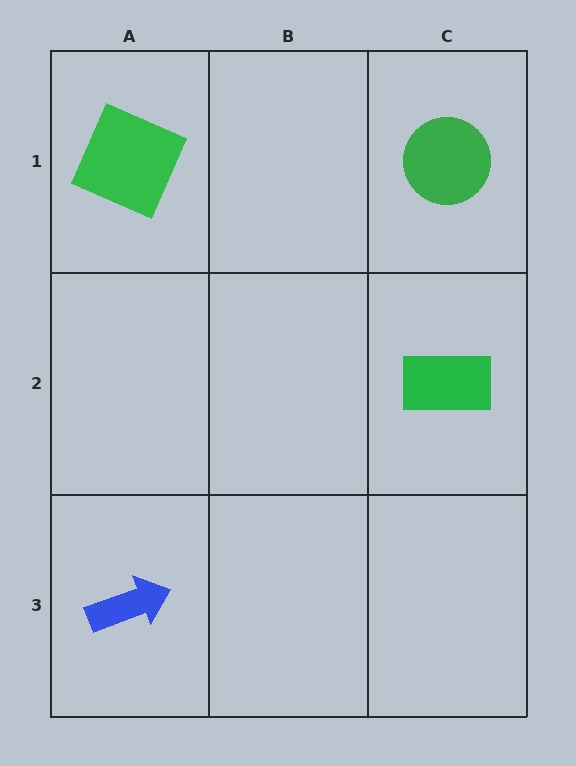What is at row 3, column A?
A blue arrow.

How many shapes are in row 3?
1 shape.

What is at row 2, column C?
A green rectangle.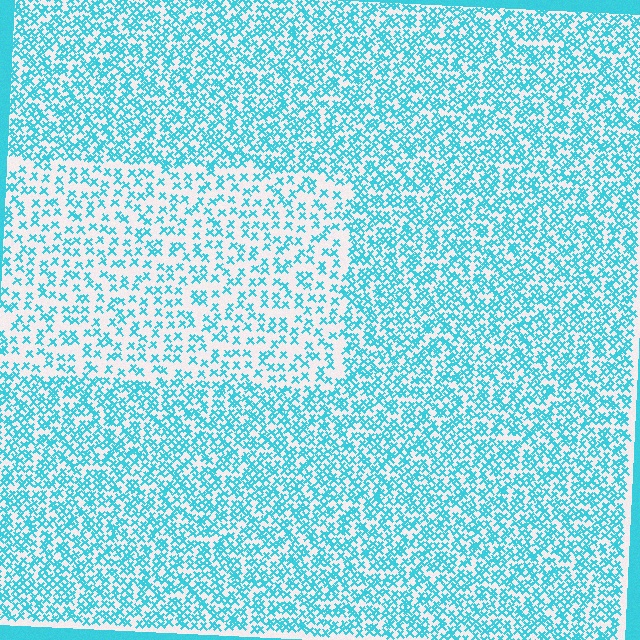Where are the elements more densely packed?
The elements are more densely packed outside the rectangle boundary.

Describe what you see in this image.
The image contains small cyan elements arranged at two different densities. A rectangle-shaped region is visible where the elements are less densely packed than the surrounding area.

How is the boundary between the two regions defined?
The boundary is defined by a change in element density (approximately 2.0x ratio). All elements are the same color, size, and shape.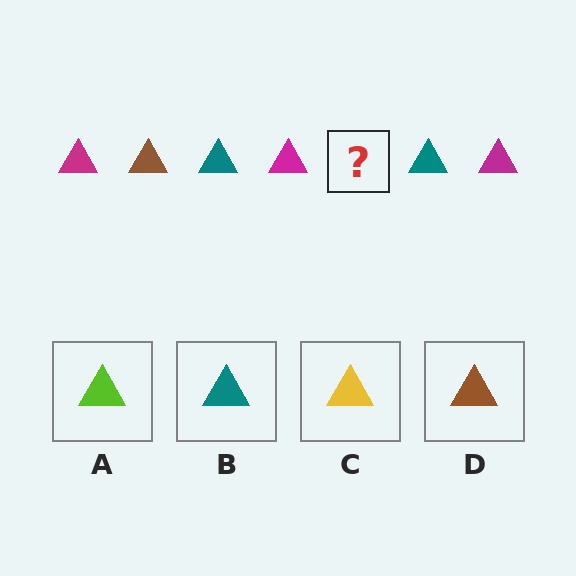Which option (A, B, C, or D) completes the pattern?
D.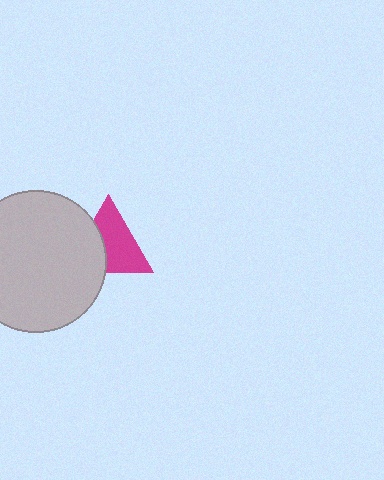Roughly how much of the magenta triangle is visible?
About half of it is visible (roughly 62%).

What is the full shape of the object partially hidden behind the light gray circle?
The partially hidden object is a magenta triangle.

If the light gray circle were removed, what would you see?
You would see the complete magenta triangle.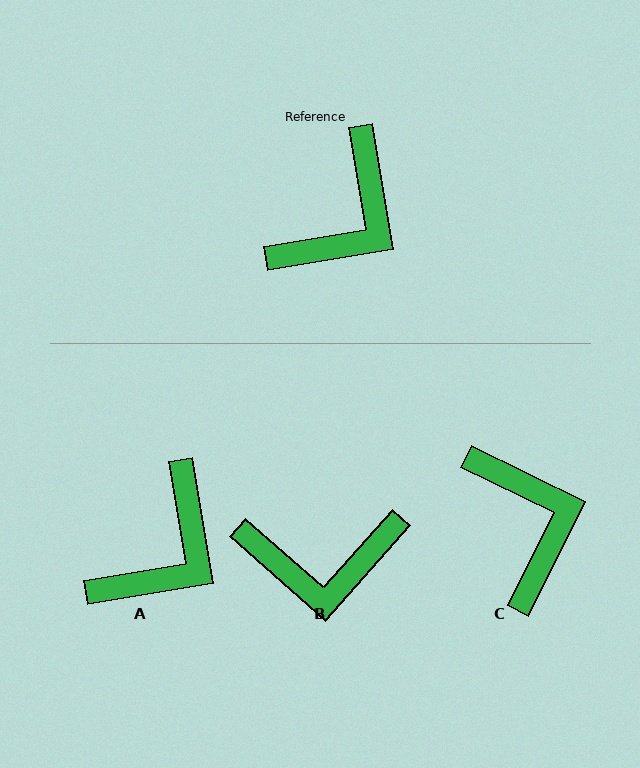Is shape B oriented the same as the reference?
No, it is off by about 51 degrees.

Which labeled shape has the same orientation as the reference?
A.